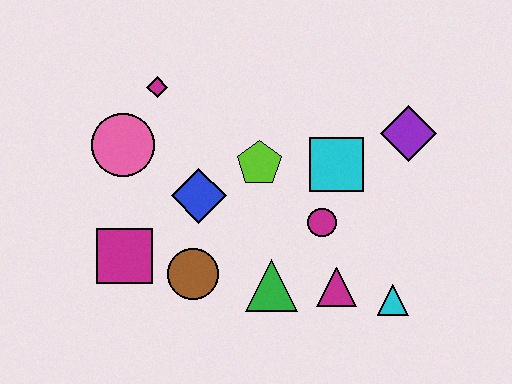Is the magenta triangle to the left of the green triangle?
No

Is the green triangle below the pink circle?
Yes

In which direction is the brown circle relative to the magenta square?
The brown circle is to the right of the magenta square.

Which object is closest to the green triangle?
The magenta triangle is closest to the green triangle.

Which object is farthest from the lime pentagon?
The cyan triangle is farthest from the lime pentagon.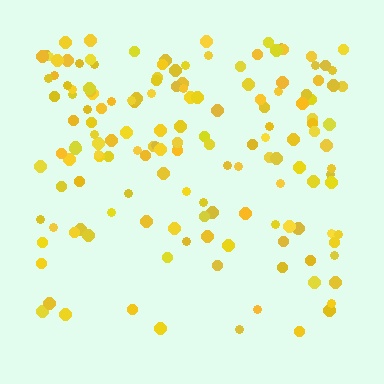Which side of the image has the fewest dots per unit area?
The bottom.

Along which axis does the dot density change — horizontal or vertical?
Vertical.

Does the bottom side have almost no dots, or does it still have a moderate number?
Still a moderate number, just noticeably fewer than the top.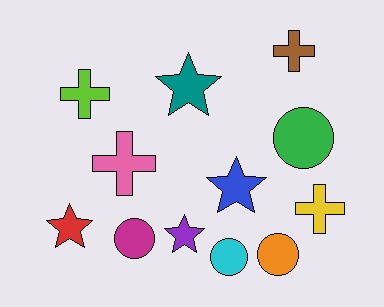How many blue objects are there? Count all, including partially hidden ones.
There is 1 blue object.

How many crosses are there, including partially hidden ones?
There are 4 crosses.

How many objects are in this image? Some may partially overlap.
There are 12 objects.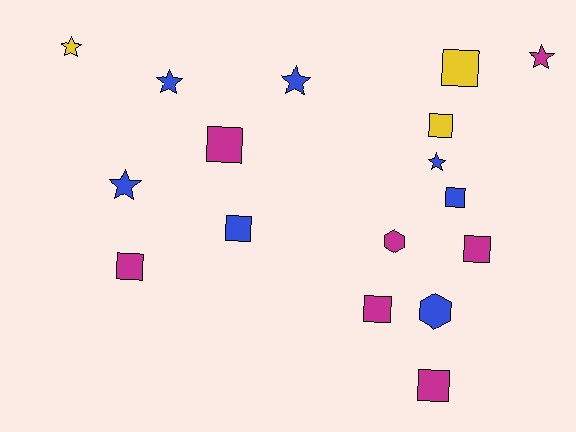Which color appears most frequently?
Blue, with 7 objects.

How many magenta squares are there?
There are 5 magenta squares.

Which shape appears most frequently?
Square, with 9 objects.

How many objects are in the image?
There are 17 objects.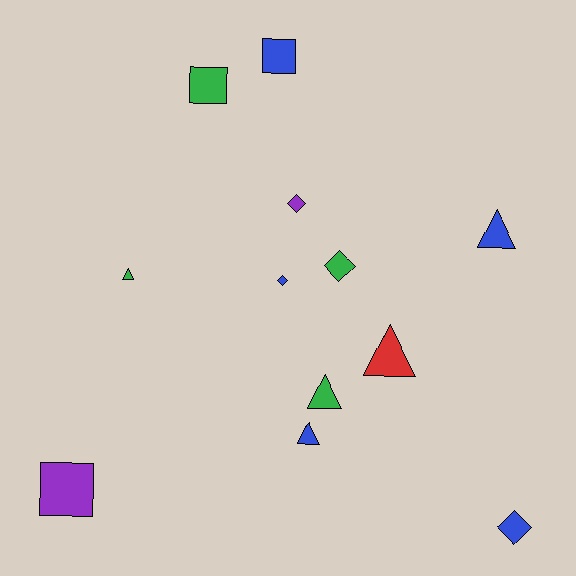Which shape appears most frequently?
Triangle, with 5 objects.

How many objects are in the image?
There are 12 objects.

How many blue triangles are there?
There are 2 blue triangles.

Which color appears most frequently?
Blue, with 5 objects.